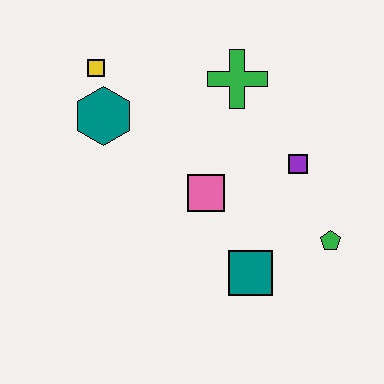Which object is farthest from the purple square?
The yellow square is farthest from the purple square.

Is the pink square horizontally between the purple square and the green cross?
No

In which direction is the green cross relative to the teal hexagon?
The green cross is to the right of the teal hexagon.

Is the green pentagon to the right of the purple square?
Yes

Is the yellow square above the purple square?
Yes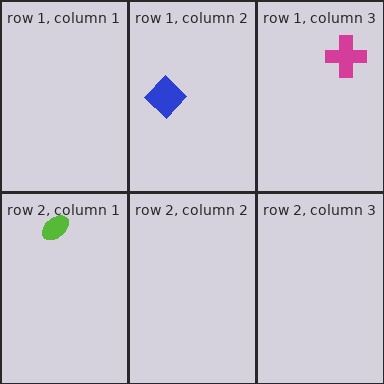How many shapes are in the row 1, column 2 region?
1.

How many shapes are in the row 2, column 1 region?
1.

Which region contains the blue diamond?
The row 1, column 2 region.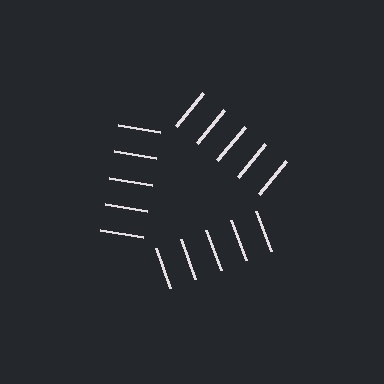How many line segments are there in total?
15 — 5 along each of the 3 edges.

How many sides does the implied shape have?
3 sides — the line-ends trace a triangle.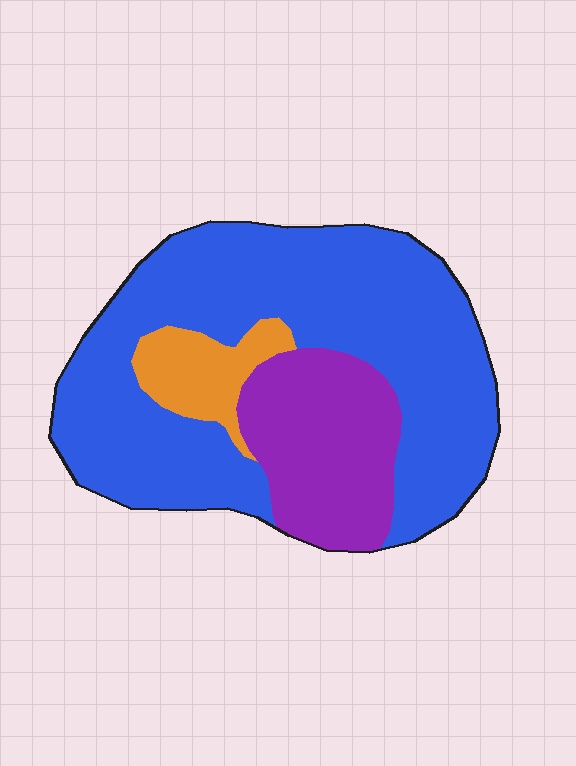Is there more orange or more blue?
Blue.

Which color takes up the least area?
Orange, at roughly 10%.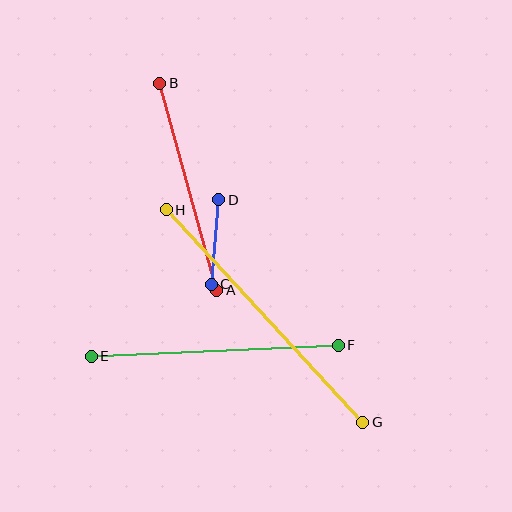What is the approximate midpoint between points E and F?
The midpoint is at approximately (215, 351) pixels.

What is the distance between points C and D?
The distance is approximately 85 pixels.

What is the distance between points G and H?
The distance is approximately 289 pixels.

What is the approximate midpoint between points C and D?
The midpoint is at approximately (215, 242) pixels.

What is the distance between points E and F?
The distance is approximately 247 pixels.